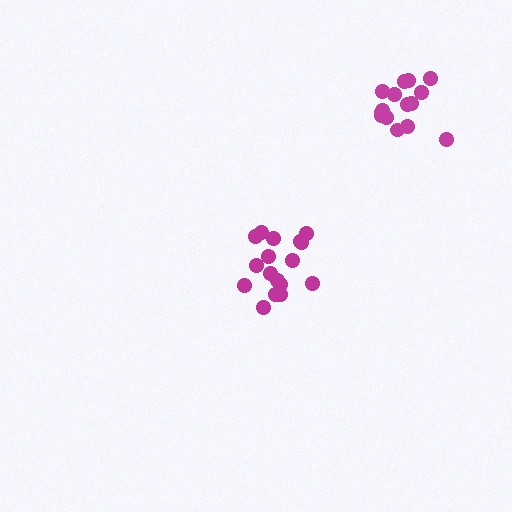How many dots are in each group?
Group 1: 17 dots, Group 2: 15 dots (32 total).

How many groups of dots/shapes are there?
There are 2 groups.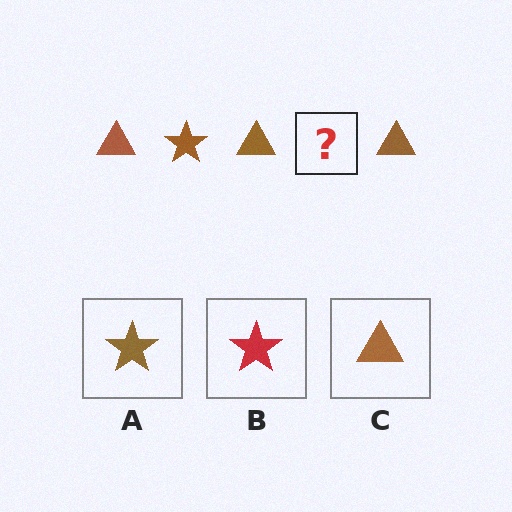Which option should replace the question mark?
Option A.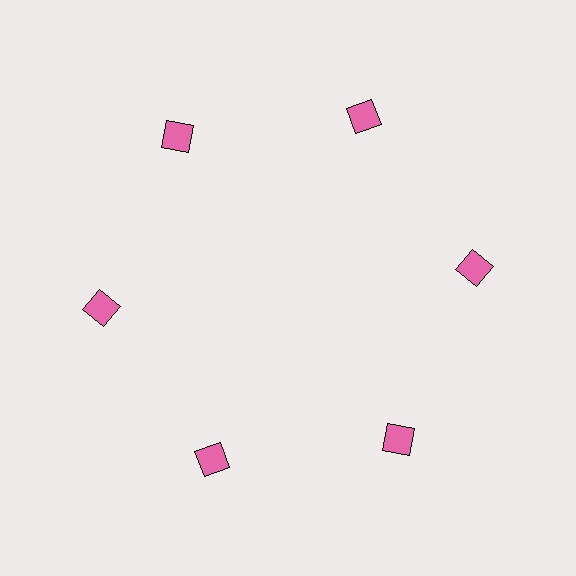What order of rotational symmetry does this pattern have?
This pattern has 6-fold rotational symmetry.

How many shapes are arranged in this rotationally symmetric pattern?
There are 6 shapes, arranged in 6 groups of 1.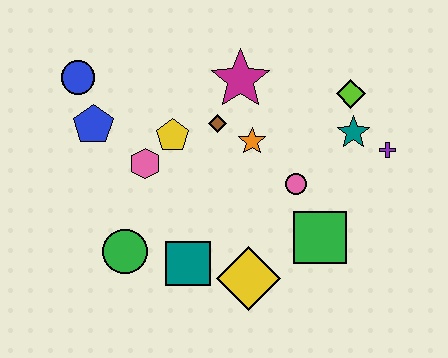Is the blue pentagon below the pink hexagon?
No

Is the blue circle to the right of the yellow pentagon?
No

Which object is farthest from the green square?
The blue circle is farthest from the green square.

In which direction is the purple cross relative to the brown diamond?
The purple cross is to the right of the brown diamond.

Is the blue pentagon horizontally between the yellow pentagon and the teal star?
No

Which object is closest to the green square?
The pink circle is closest to the green square.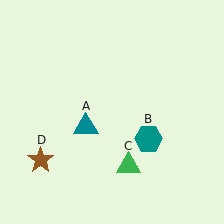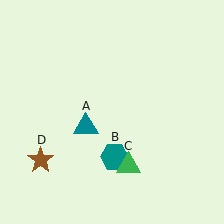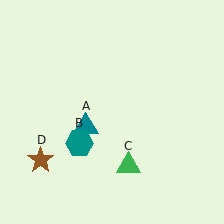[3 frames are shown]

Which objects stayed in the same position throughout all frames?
Teal triangle (object A) and green triangle (object C) and brown star (object D) remained stationary.